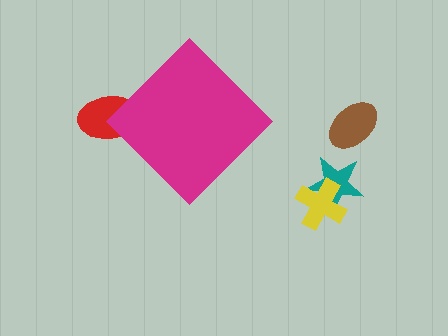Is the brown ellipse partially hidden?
No, the brown ellipse is fully visible.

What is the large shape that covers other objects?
A magenta diamond.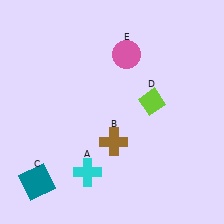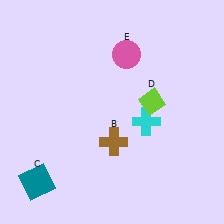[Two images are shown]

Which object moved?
The cyan cross (A) moved right.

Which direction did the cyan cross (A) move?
The cyan cross (A) moved right.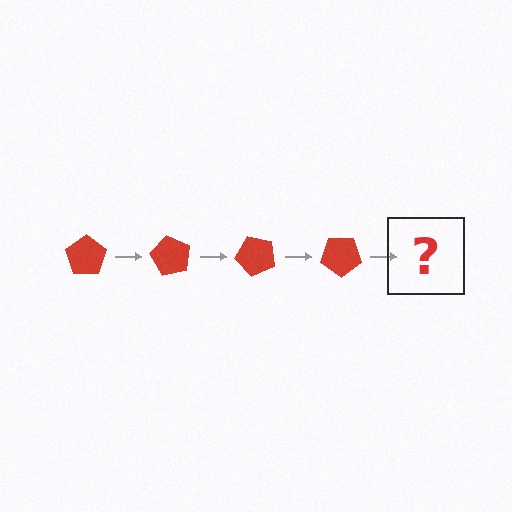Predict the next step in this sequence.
The next step is a red pentagon rotated 240 degrees.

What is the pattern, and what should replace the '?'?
The pattern is that the pentagon rotates 60 degrees each step. The '?' should be a red pentagon rotated 240 degrees.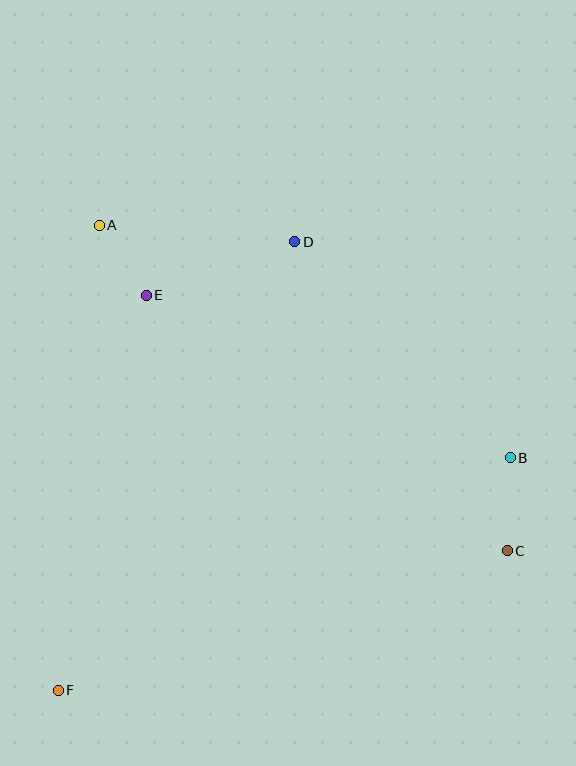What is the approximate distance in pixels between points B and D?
The distance between B and D is approximately 305 pixels.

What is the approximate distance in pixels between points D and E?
The distance between D and E is approximately 158 pixels.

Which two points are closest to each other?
Points A and E are closest to each other.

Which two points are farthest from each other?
Points A and C are farthest from each other.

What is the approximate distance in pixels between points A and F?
The distance between A and F is approximately 466 pixels.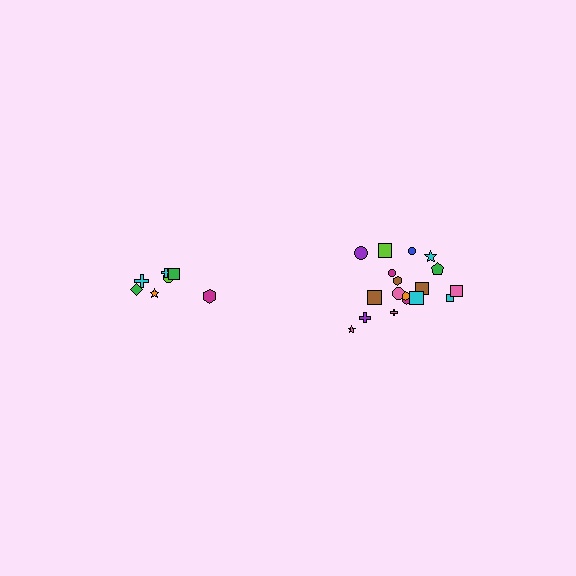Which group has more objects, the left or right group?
The right group.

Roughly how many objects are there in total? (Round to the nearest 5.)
Roughly 25 objects in total.